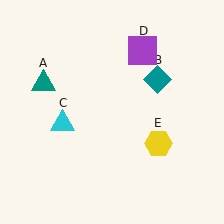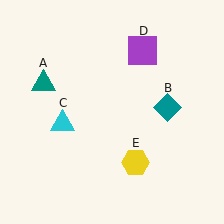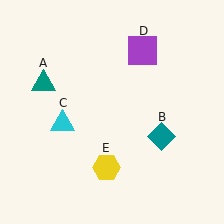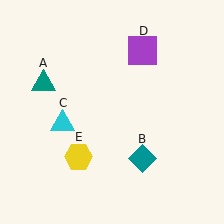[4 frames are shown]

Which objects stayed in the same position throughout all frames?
Teal triangle (object A) and cyan triangle (object C) and purple square (object D) remained stationary.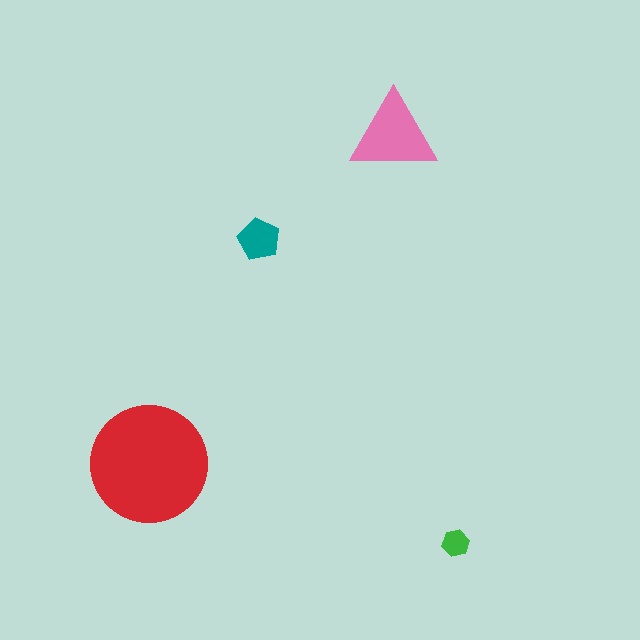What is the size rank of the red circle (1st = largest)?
1st.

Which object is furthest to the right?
The green hexagon is rightmost.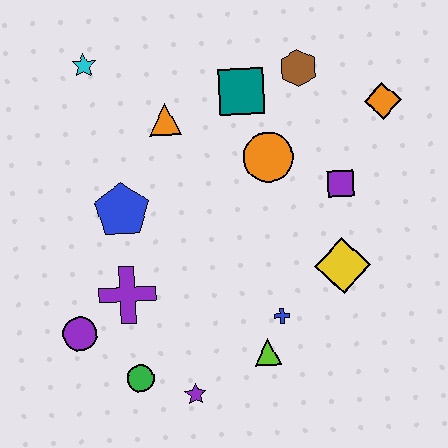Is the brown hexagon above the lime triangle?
Yes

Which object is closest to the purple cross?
The purple circle is closest to the purple cross.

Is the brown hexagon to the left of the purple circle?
No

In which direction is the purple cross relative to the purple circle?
The purple cross is to the right of the purple circle.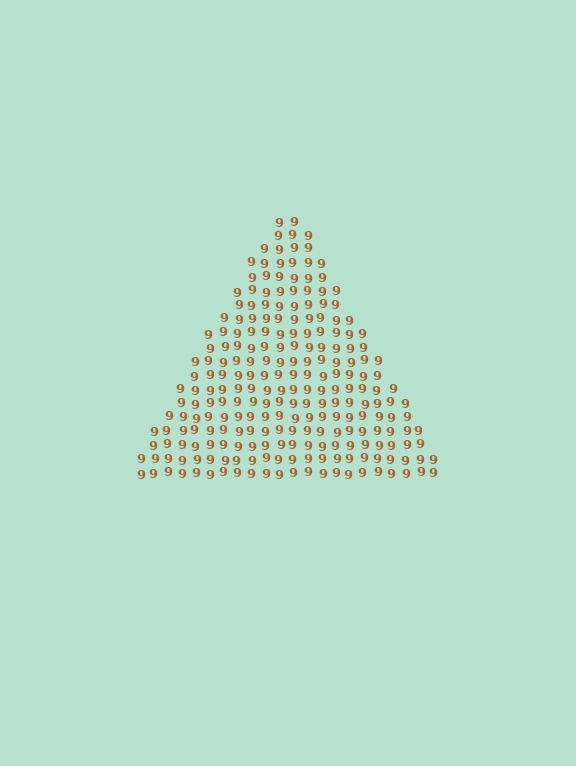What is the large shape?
The large shape is a triangle.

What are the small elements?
The small elements are digit 9's.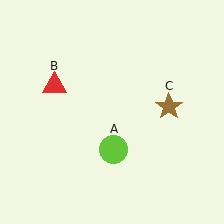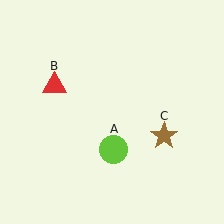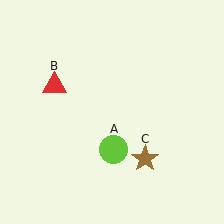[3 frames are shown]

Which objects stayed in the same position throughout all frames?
Lime circle (object A) and red triangle (object B) remained stationary.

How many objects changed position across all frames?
1 object changed position: brown star (object C).